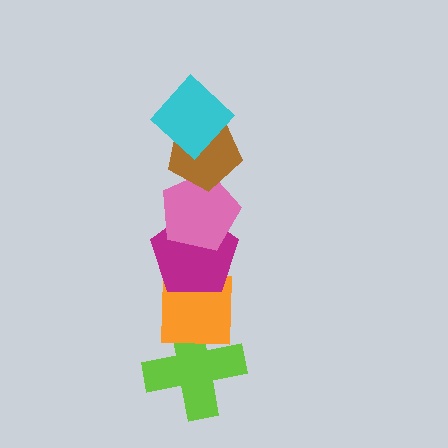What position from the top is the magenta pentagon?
The magenta pentagon is 4th from the top.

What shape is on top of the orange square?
The magenta pentagon is on top of the orange square.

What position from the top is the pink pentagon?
The pink pentagon is 3rd from the top.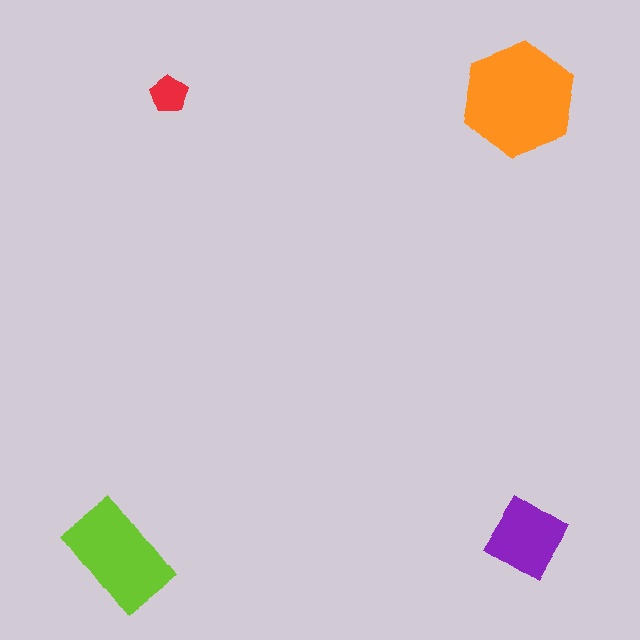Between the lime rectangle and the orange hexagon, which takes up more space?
The orange hexagon.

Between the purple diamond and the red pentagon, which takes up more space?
The purple diamond.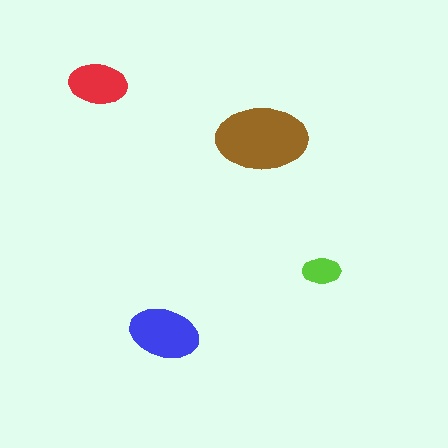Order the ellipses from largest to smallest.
the brown one, the blue one, the red one, the lime one.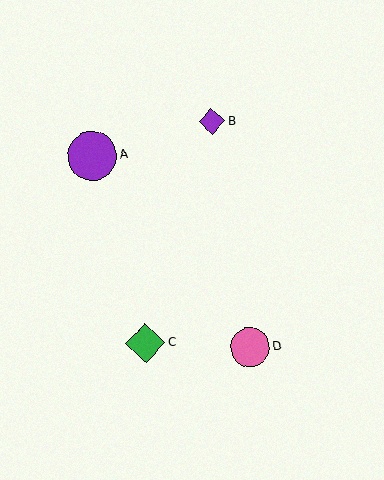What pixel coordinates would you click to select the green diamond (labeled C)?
Click at (145, 343) to select the green diamond C.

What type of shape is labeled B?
Shape B is a purple diamond.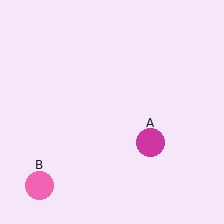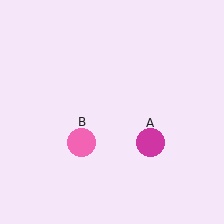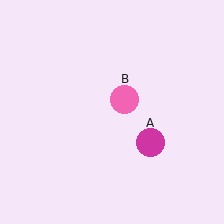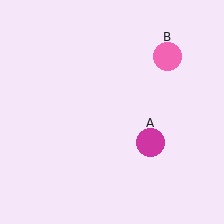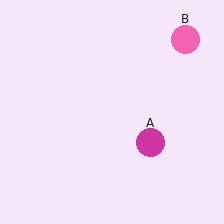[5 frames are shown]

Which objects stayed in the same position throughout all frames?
Magenta circle (object A) remained stationary.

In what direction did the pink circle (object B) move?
The pink circle (object B) moved up and to the right.